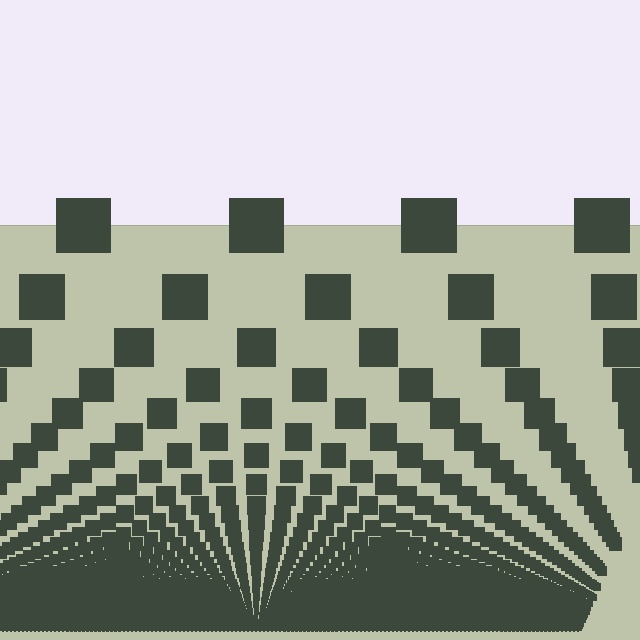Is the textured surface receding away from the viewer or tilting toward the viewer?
The surface appears to tilt toward the viewer. Texture elements get larger and sparser toward the top.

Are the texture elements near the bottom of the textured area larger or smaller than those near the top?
Smaller. The gradient is inverted — elements near the bottom are smaller and denser.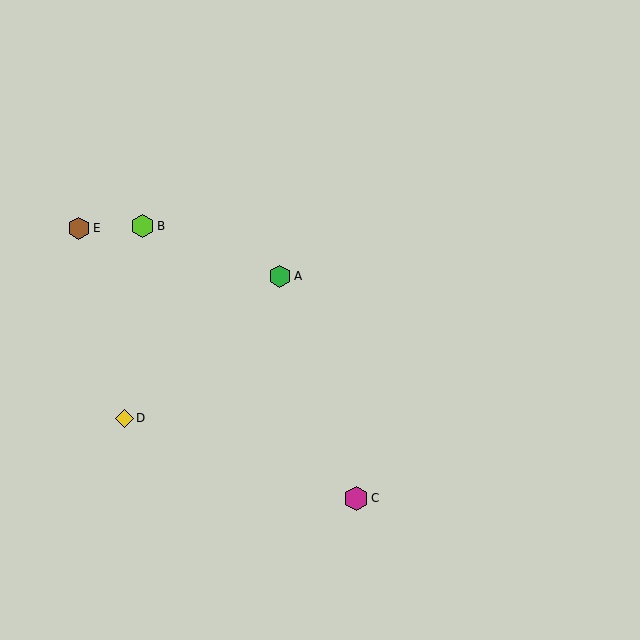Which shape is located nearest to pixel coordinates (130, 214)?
The lime hexagon (labeled B) at (143, 226) is nearest to that location.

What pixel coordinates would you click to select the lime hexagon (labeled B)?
Click at (143, 226) to select the lime hexagon B.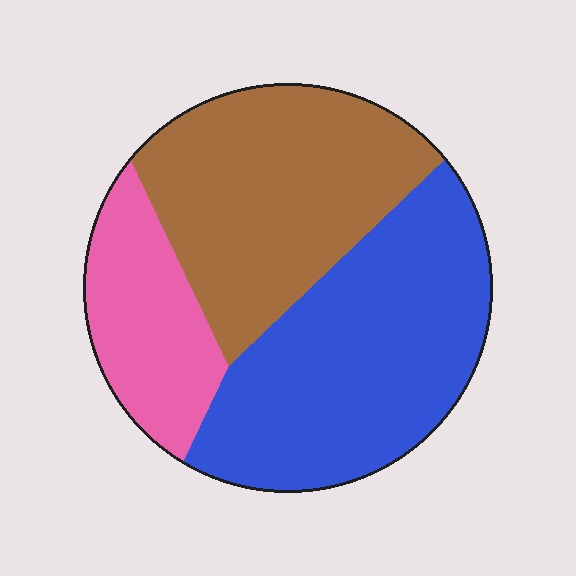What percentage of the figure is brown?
Brown covers 38% of the figure.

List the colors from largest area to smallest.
From largest to smallest: blue, brown, pink.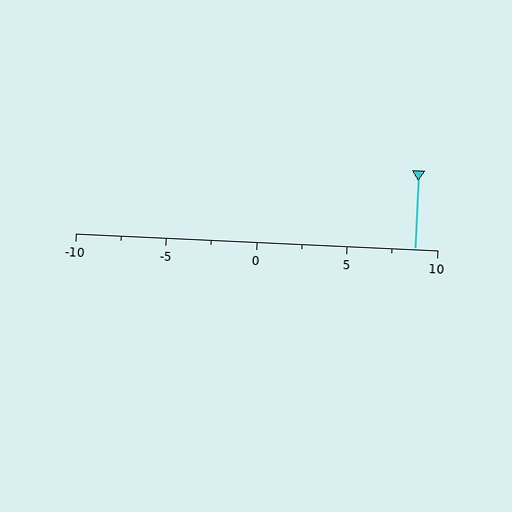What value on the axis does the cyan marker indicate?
The marker indicates approximately 8.8.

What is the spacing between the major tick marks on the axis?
The major ticks are spaced 5 apart.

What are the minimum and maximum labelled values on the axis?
The axis runs from -10 to 10.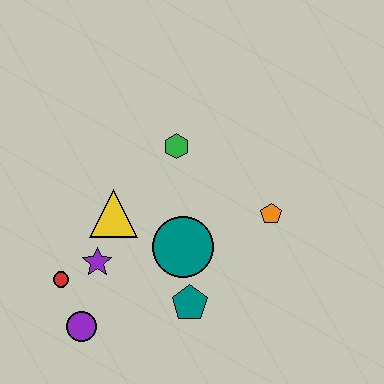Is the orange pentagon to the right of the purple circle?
Yes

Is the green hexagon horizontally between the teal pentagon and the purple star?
Yes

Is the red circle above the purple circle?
Yes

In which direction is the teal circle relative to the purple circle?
The teal circle is to the right of the purple circle.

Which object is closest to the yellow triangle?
The purple star is closest to the yellow triangle.